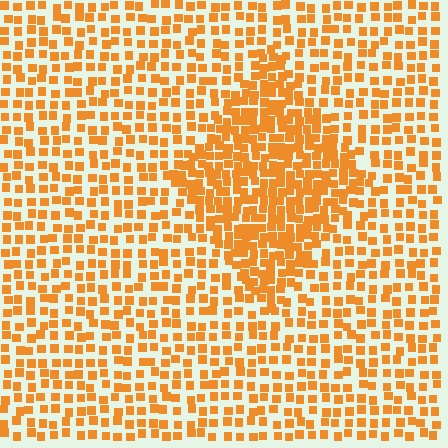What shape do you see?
I see a diamond.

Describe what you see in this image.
The image contains small orange elements arranged at two different densities. A diamond-shaped region is visible where the elements are more densely packed than the surrounding area.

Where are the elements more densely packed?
The elements are more densely packed inside the diamond boundary.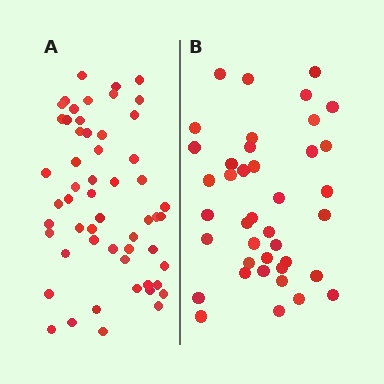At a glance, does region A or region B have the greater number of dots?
Region A (the left region) has more dots.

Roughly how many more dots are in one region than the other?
Region A has approximately 15 more dots than region B.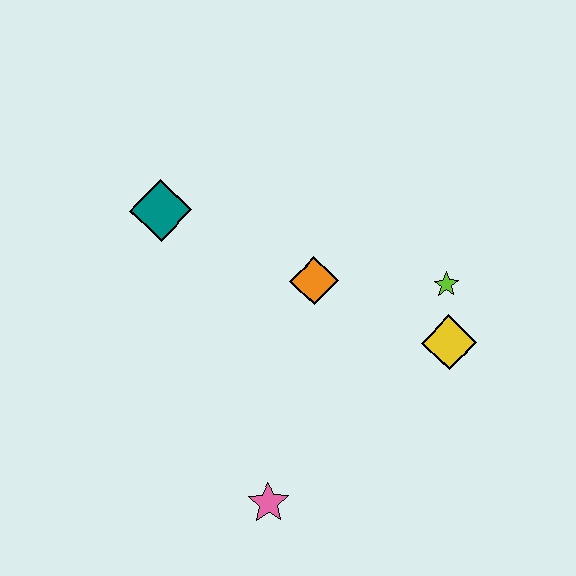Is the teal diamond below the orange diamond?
No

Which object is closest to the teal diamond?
The orange diamond is closest to the teal diamond.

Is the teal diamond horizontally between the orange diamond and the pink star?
No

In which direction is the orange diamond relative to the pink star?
The orange diamond is above the pink star.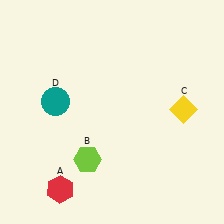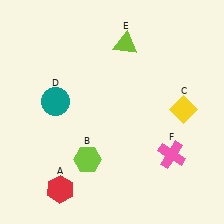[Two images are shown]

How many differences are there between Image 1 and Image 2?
There are 2 differences between the two images.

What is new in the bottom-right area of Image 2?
A pink cross (F) was added in the bottom-right area of Image 2.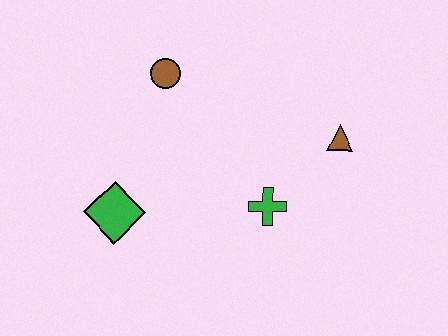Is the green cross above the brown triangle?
No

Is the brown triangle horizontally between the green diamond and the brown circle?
No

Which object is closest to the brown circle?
The green diamond is closest to the brown circle.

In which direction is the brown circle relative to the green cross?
The brown circle is above the green cross.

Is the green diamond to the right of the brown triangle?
No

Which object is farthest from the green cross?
The brown circle is farthest from the green cross.